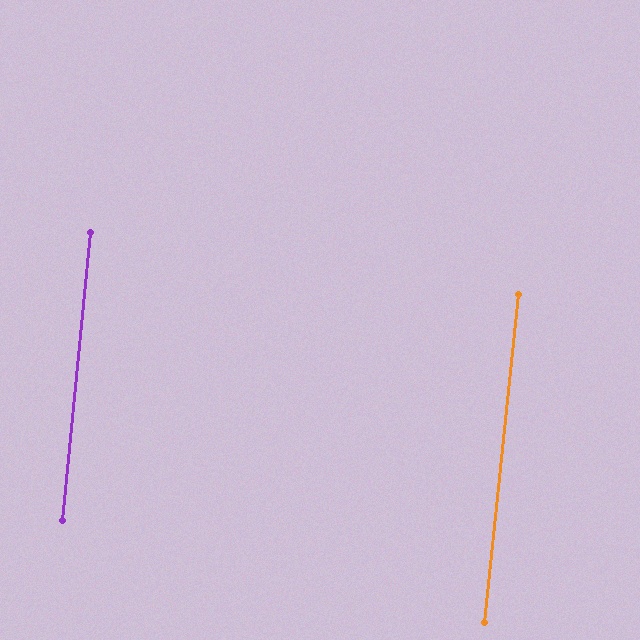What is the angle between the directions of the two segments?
Approximately 0 degrees.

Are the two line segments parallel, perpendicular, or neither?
Parallel — their directions differ by only 0.3°.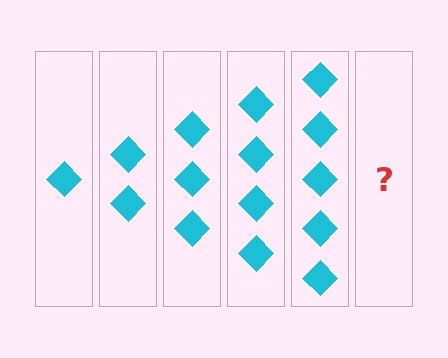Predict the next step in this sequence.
The next step is 6 diamonds.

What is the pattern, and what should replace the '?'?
The pattern is that each step adds one more diamond. The '?' should be 6 diamonds.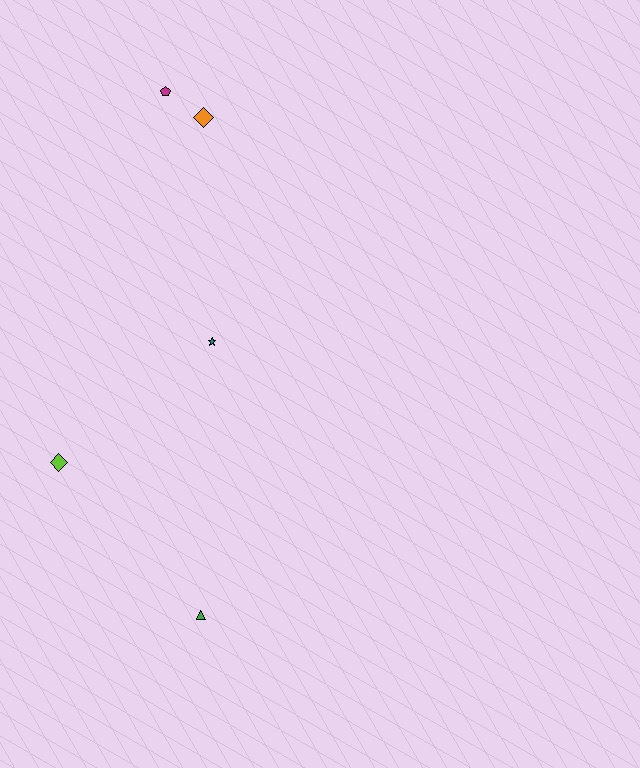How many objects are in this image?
There are 5 objects.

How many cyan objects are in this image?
There are no cyan objects.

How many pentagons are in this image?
There is 1 pentagon.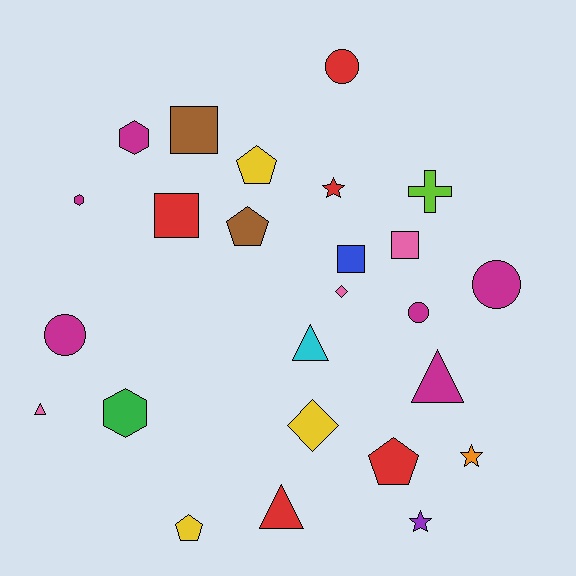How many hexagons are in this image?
There are 3 hexagons.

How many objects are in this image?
There are 25 objects.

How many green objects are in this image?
There is 1 green object.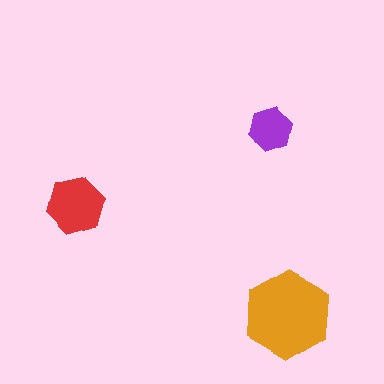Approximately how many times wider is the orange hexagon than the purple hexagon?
About 2 times wider.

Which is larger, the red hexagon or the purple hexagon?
The red one.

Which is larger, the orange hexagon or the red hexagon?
The orange one.